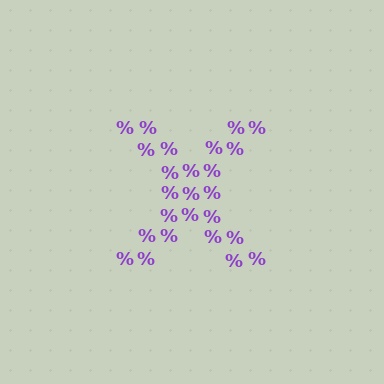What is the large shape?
The large shape is the letter X.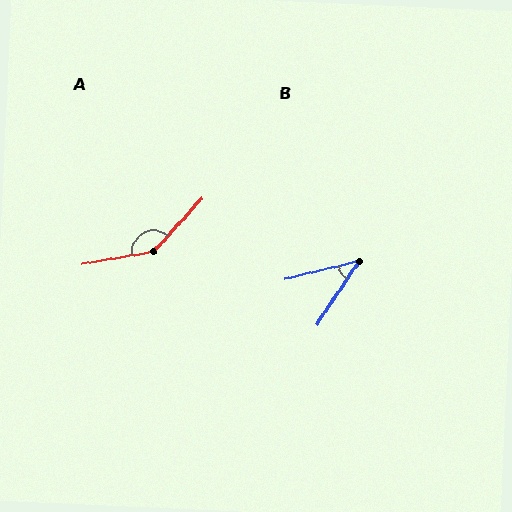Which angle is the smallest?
B, at approximately 43 degrees.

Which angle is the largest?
A, at approximately 142 degrees.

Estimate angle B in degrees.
Approximately 43 degrees.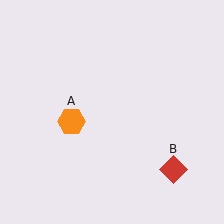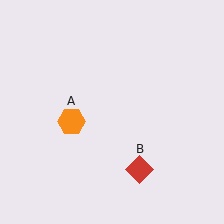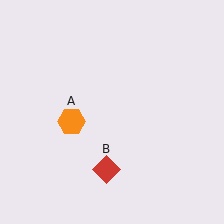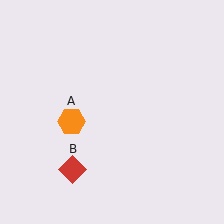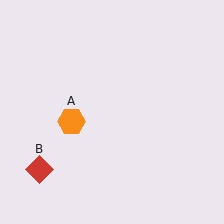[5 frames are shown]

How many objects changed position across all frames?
1 object changed position: red diamond (object B).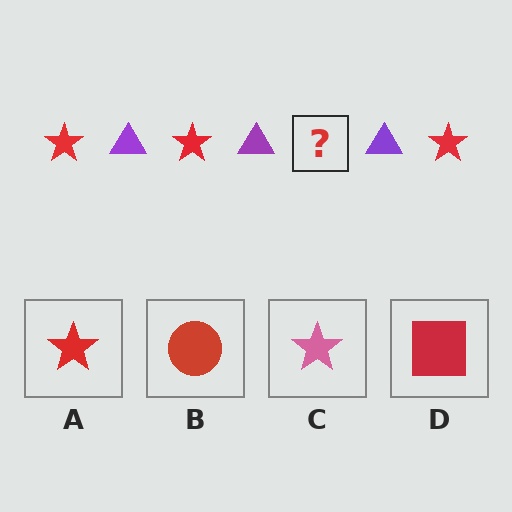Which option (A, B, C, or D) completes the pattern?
A.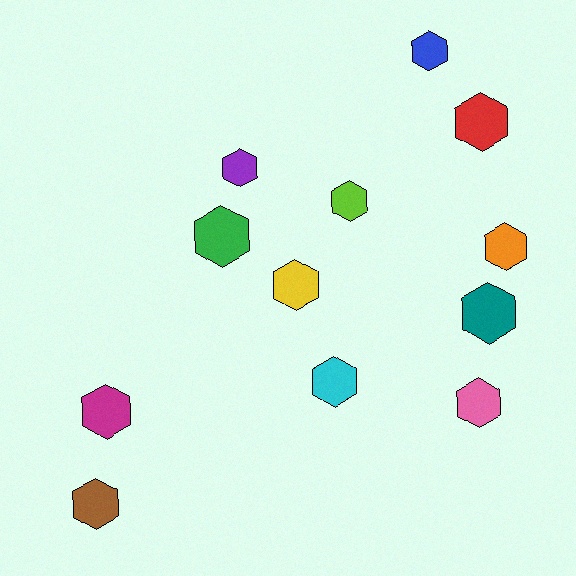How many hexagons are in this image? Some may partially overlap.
There are 12 hexagons.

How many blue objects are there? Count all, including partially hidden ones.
There is 1 blue object.